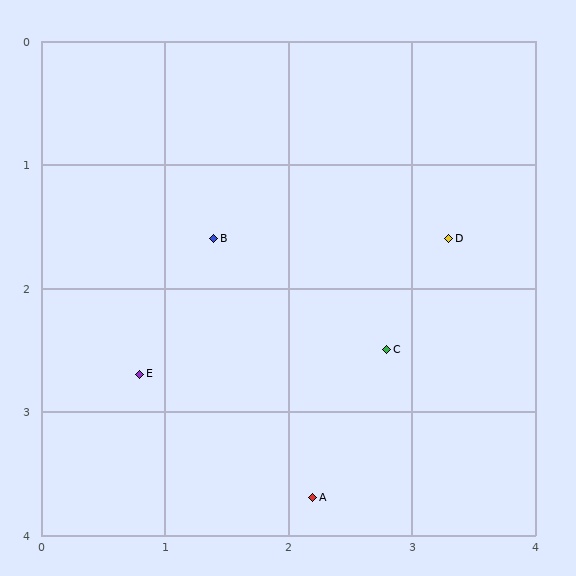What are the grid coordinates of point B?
Point B is at approximately (1.4, 1.6).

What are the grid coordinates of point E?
Point E is at approximately (0.8, 2.7).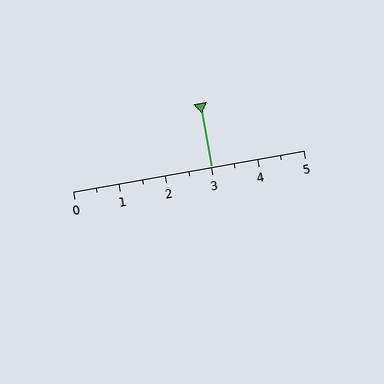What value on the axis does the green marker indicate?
The marker indicates approximately 3.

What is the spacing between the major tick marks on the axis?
The major ticks are spaced 1 apart.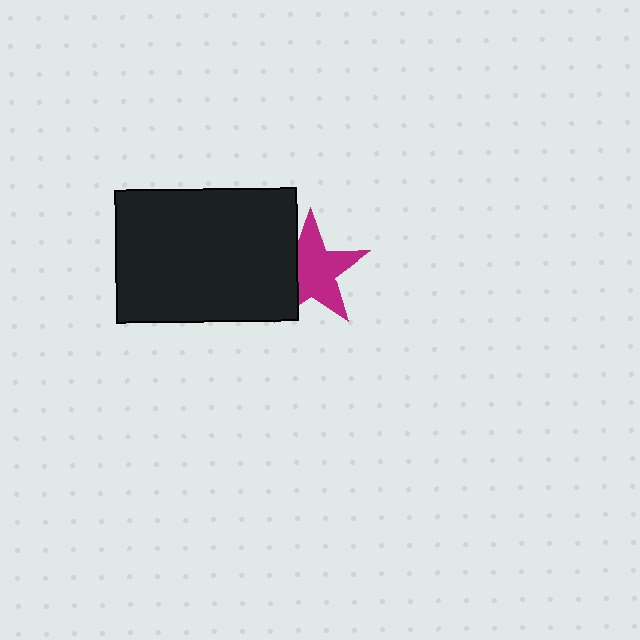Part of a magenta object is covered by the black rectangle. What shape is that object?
It is a star.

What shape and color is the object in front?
The object in front is a black rectangle.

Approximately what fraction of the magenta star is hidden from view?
Roughly 30% of the magenta star is hidden behind the black rectangle.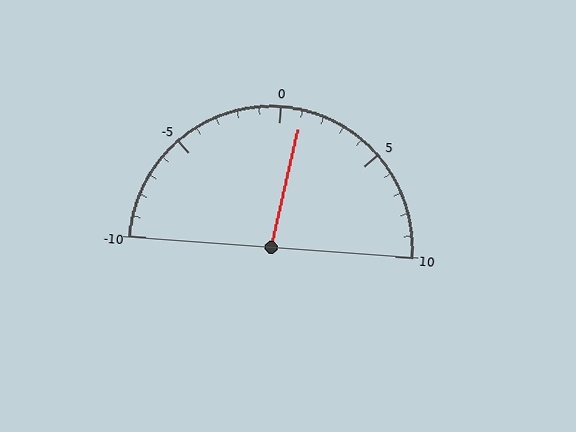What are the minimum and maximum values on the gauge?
The gauge ranges from -10 to 10.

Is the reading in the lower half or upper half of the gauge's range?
The reading is in the upper half of the range (-10 to 10).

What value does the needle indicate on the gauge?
The needle indicates approximately 1.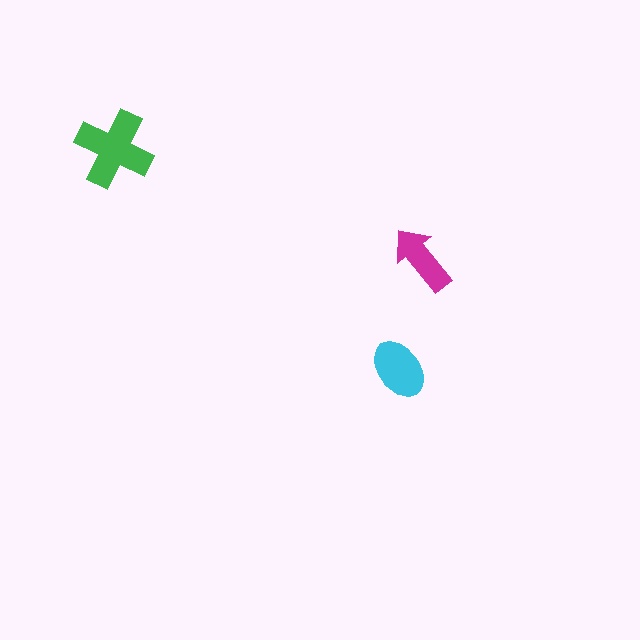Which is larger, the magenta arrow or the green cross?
The green cross.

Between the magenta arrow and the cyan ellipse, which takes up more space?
The cyan ellipse.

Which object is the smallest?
The magenta arrow.